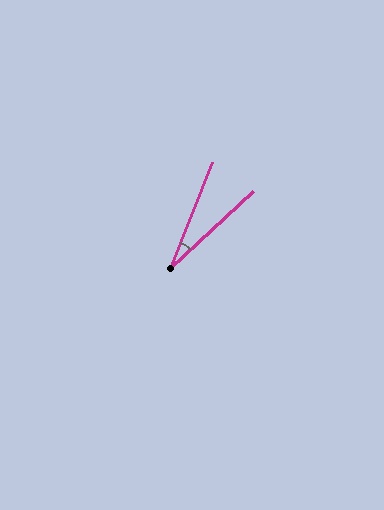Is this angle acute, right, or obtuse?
It is acute.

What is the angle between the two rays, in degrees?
Approximately 25 degrees.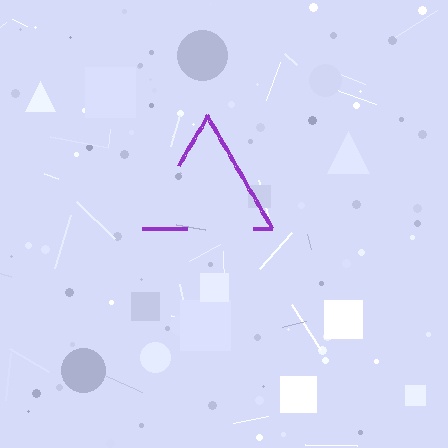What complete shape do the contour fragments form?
The contour fragments form a triangle.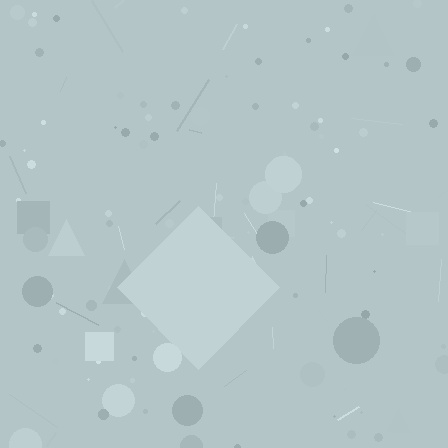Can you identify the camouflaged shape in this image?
The camouflaged shape is a diamond.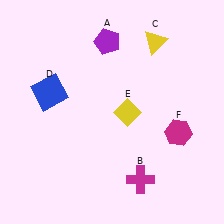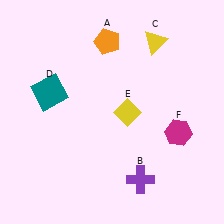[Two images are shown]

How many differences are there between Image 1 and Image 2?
There are 3 differences between the two images.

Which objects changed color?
A changed from purple to orange. B changed from magenta to purple. D changed from blue to teal.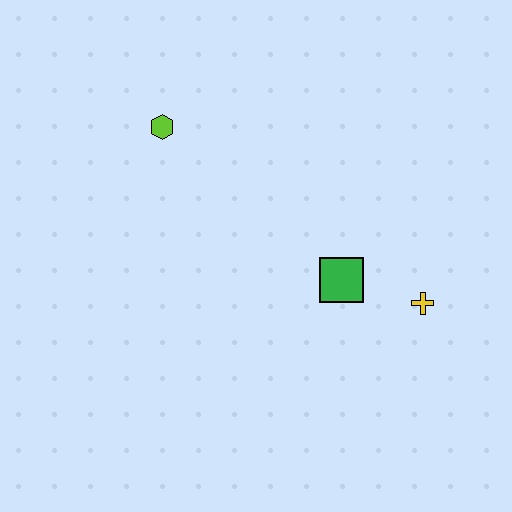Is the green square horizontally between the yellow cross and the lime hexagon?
Yes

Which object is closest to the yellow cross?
The green square is closest to the yellow cross.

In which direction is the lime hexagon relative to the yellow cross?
The lime hexagon is to the left of the yellow cross.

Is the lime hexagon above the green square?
Yes